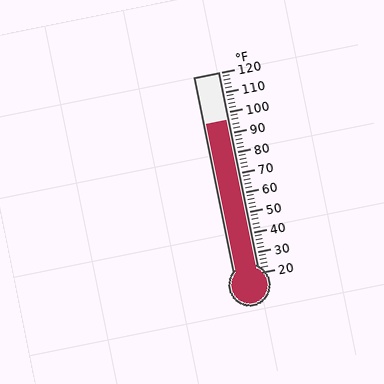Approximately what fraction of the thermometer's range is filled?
The thermometer is filled to approximately 75% of its range.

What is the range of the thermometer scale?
The thermometer scale ranges from 20°F to 120°F.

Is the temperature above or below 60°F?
The temperature is above 60°F.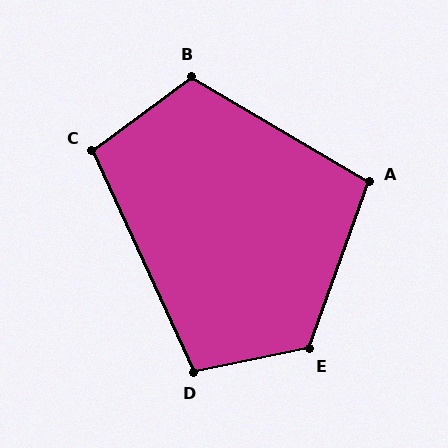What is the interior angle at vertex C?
Approximately 102 degrees (obtuse).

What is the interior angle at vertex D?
Approximately 103 degrees (obtuse).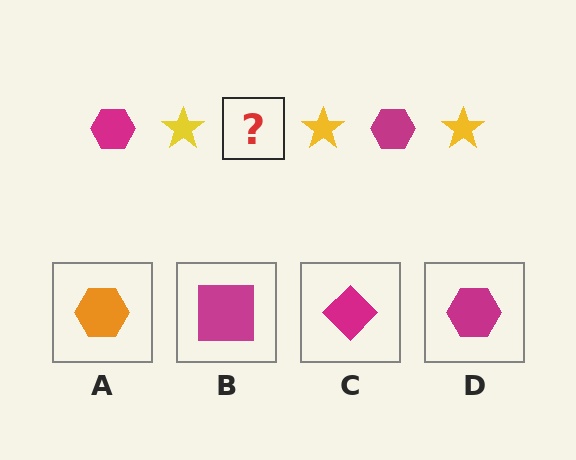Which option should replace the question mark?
Option D.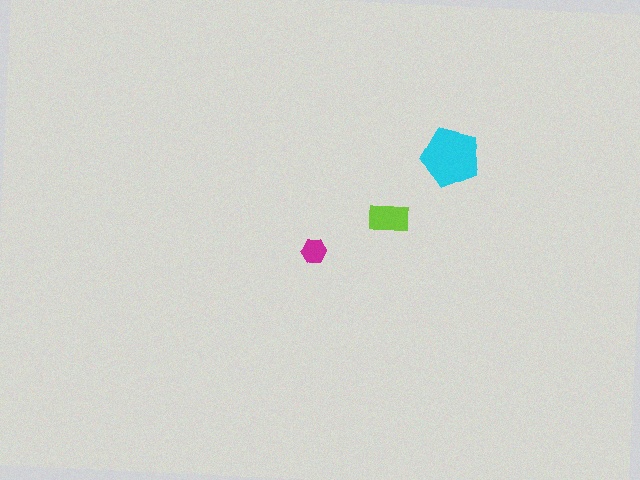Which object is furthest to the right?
The cyan pentagon is rightmost.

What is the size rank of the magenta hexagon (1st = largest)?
3rd.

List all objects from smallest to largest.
The magenta hexagon, the lime rectangle, the cyan pentagon.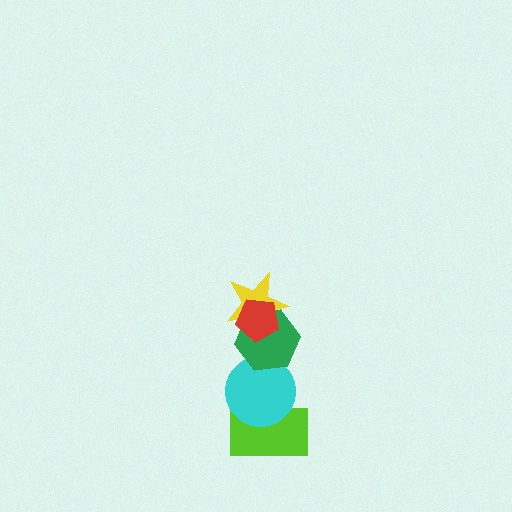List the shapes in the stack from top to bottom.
From top to bottom: the red pentagon, the yellow star, the green hexagon, the cyan circle, the lime rectangle.